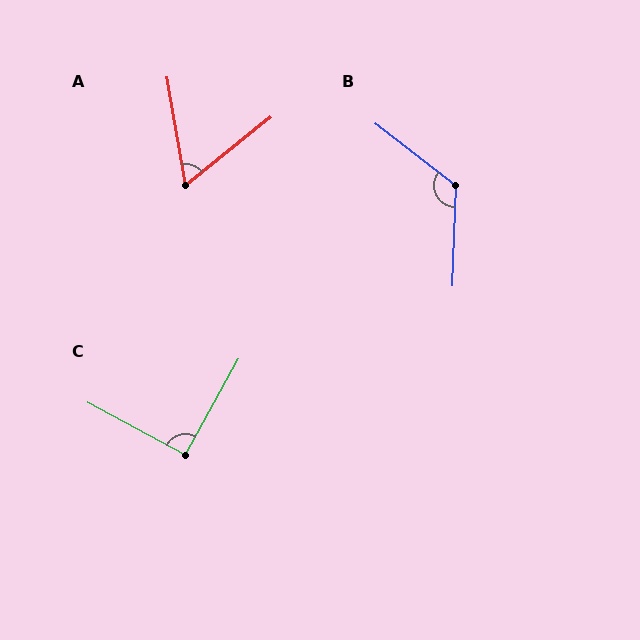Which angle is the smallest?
A, at approximately 61 degrees.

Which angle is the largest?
B, at approximately 126 degrees.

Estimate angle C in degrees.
Approximately 91 degrees.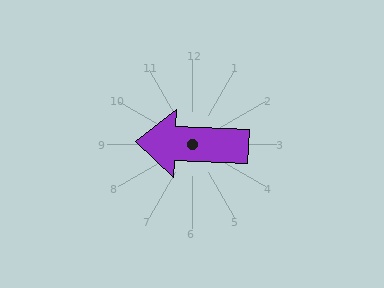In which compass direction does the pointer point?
West.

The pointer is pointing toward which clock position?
Roughly 9 o'clock.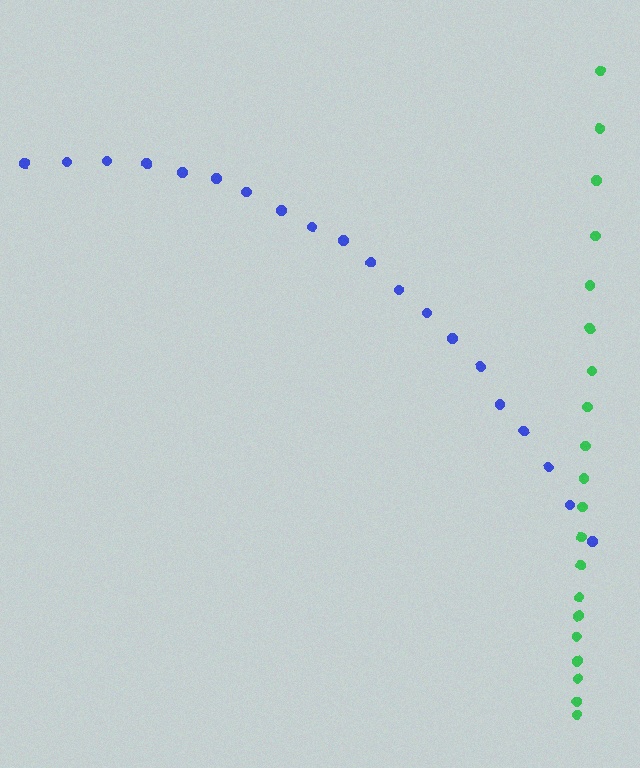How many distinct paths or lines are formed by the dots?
There are 2 distinct paths.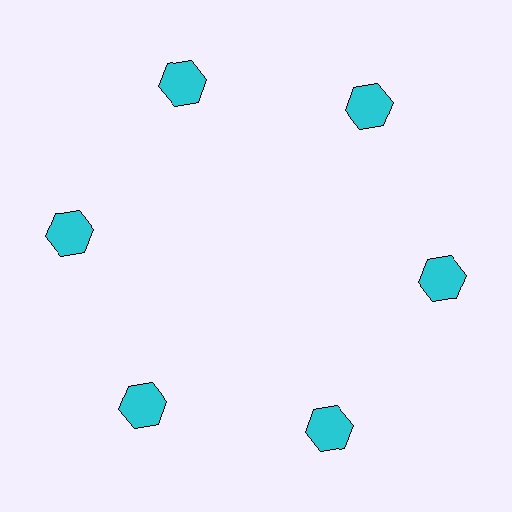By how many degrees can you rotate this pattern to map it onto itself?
The pattern maps onto itself every 60 degrees of rotation.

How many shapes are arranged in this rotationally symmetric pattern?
There are 6 shapes, arranged in 6 groups of 1.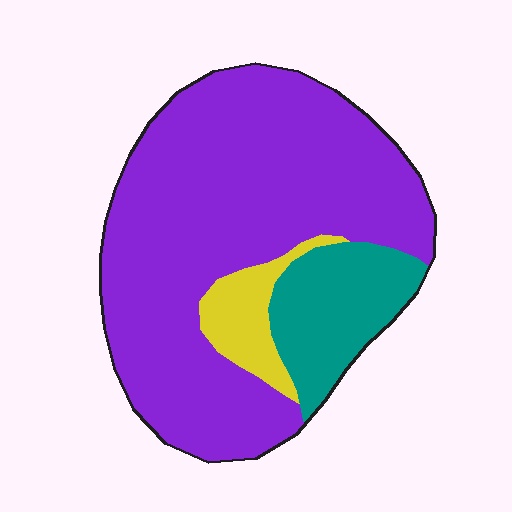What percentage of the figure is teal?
Teal covers roughly 15% of the figure.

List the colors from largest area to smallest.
From largest to smallest: purple, teal, yellow.